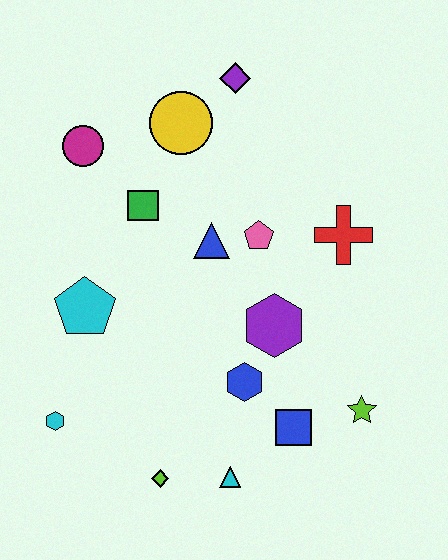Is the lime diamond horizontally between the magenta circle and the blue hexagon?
Yes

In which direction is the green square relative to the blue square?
The green square is above the blue square.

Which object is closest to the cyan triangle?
The lime diamond is closest to the cyan triangle.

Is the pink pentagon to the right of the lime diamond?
Yes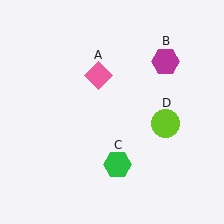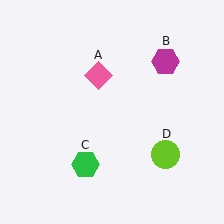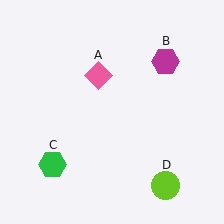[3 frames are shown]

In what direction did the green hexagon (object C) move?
The green hexagon (object C) moved left.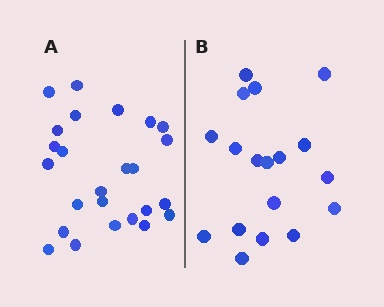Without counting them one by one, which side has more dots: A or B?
Region A (the left region) has more dots.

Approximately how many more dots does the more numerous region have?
Region A has roughly 8 or so more dots than region B.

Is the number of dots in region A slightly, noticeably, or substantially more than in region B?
Region A has noticeably more, but not dramatically so. The ratio is roughly 1.4 to 1.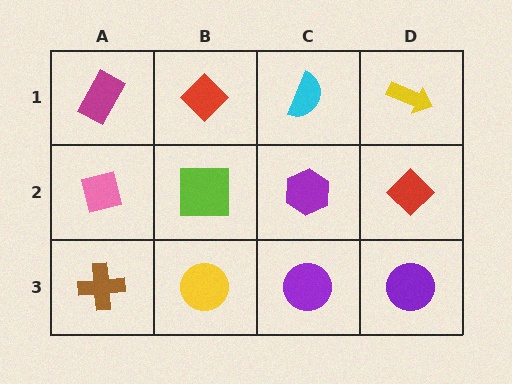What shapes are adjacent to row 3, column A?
A pink square (row 2, column A), a yellow circle (row 3, column B).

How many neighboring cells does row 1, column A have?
2.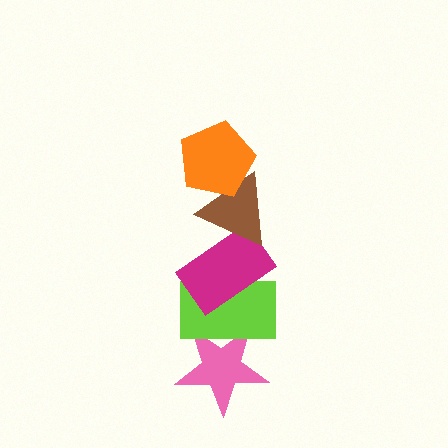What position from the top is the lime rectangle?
The lime rectangle is 4th from the top.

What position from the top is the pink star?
The pink star is 5th from the top.